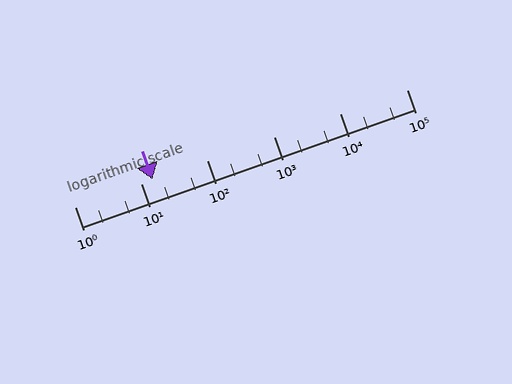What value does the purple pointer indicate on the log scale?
The pointer indicates approximately 15.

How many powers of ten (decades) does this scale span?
The scale spans 5 decades, from 1 to 100000.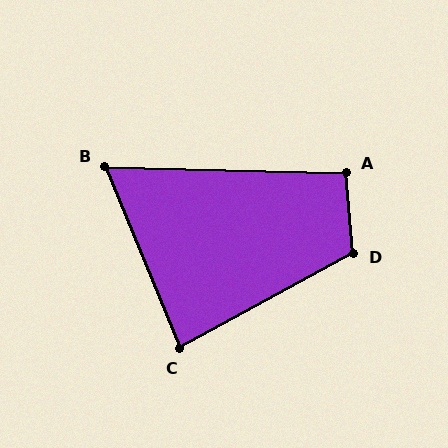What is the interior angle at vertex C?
Approximately 83 degrees (acute).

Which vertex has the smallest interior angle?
B, at approximately 66 degrees.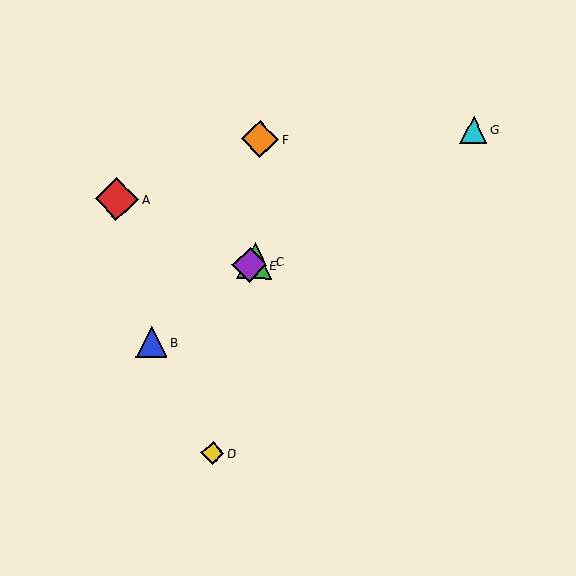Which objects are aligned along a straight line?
Objects B, C, E are aligned along a straight line.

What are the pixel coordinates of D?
Object D is at (213, 453).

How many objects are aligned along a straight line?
3 objects (B, C, E) are aligned along a straight line.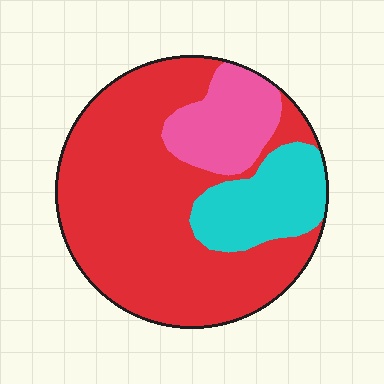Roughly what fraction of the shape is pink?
Pink takes up less than a sixth of the shape.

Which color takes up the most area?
Red, at roughly 65%.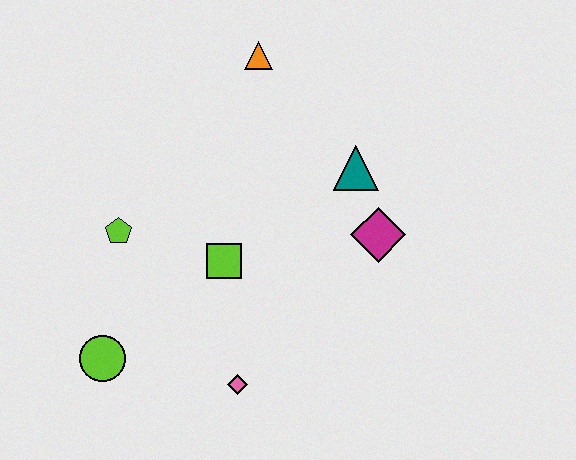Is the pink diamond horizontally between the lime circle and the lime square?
No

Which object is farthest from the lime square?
The orange triangle is farthest from the lime square.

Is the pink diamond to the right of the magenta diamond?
No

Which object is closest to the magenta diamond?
The teal triangle is closest to the magenta diamond.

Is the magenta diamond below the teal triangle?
Yes